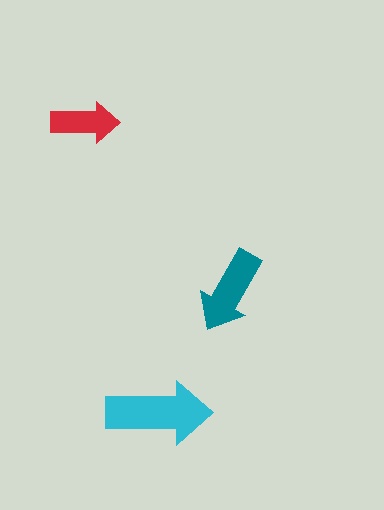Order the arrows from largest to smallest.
the cyan one, the teal one, the red one.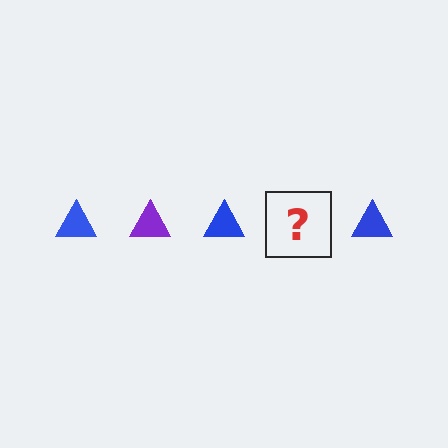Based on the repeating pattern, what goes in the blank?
The blank should be a purple triangle.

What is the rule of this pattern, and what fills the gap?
The rule is that the pattern cycles through blue, purple triangles. The gap should be filled with a purple triangle.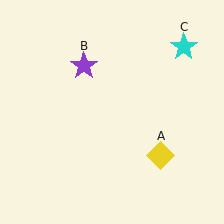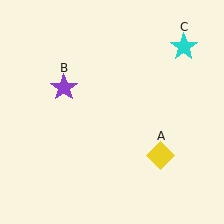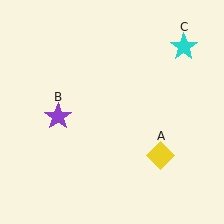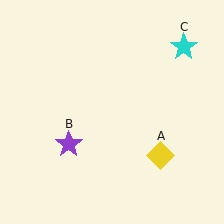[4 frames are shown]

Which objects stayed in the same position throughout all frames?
Yellow diamond (object A) and cyan star (object C) remained stationary.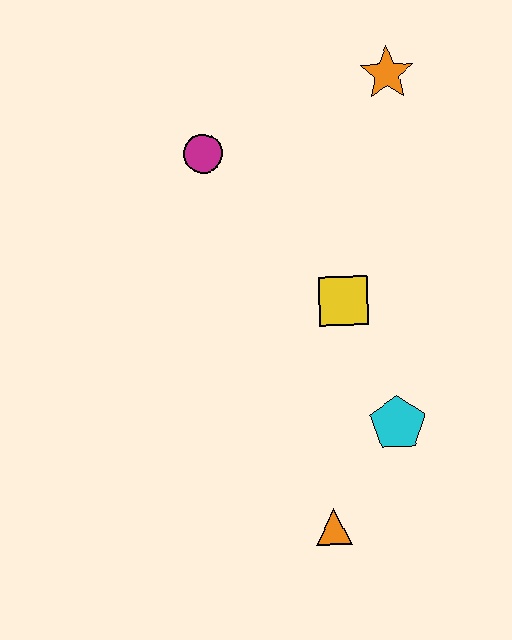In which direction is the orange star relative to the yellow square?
The orange star is above the yellow square.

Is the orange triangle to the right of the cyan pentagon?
No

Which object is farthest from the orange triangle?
The orange star is farthest from the orange triangle.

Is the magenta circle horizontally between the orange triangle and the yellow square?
No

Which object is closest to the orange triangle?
The cyan pentagon is closest to the orange triangle.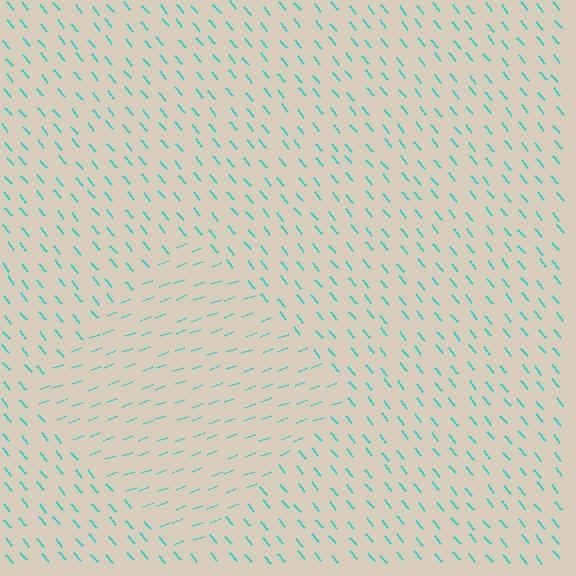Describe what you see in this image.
The image is filled with small cyan line segments. A diamond region in the image has lines oriented differently from the surrounding lines, creating a visible texture boundary.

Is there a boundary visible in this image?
Yes, there is a texture boundary formed by a change in line orientation.